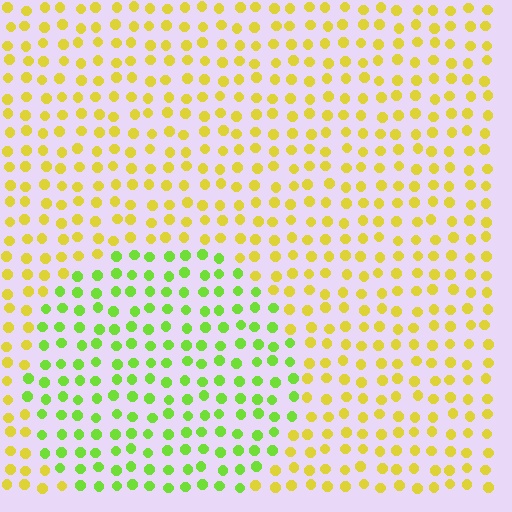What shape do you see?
I see a circle.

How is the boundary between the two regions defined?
The boundary is defined purely by a slight shift in hue (about 44 degrees). Spacing, size, and orientation are identical on both sides.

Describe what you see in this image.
The image is filled with small yellow elements in a uniform arrangement. A circle-shaped region is visible where the elements are tinted to a slightly different hue, forming a subtle color boundary.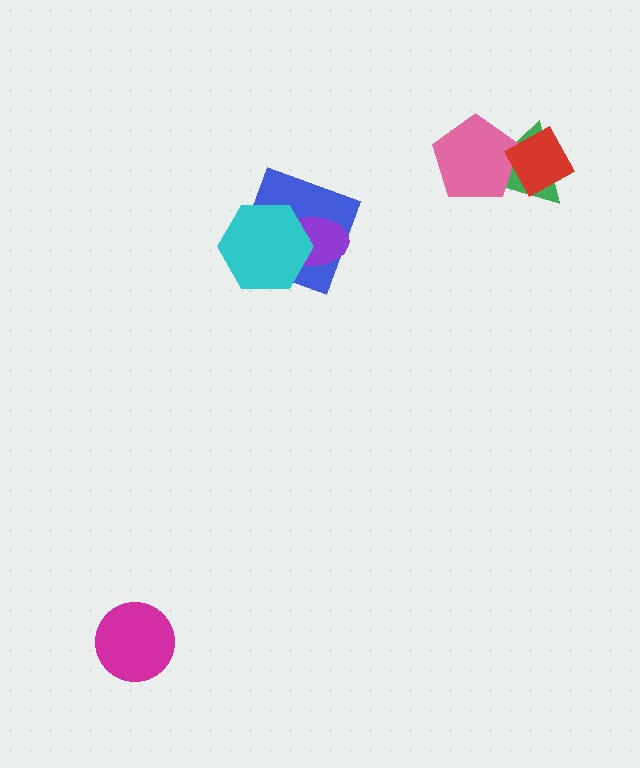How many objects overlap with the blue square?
2 objects overlap with the blue square.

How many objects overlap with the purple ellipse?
2 objects overlap with the purple ellipse.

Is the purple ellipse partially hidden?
Yes, it is partially covered by another shape.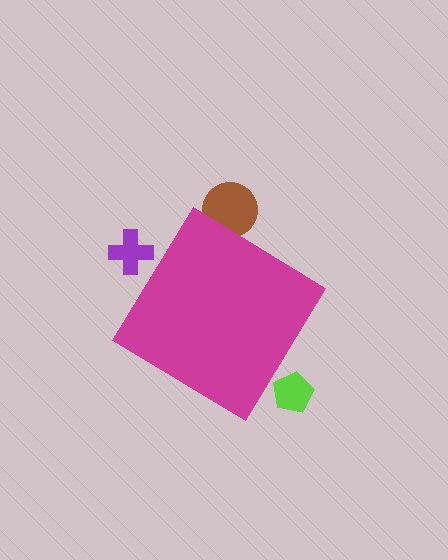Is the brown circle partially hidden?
Yes, the brown circle is partially hidden behind the magenta diamond.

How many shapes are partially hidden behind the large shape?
3 shapes are partially hidden.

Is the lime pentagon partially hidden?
Yes, the lime pentagon is partially hidden behind the magenta diamond.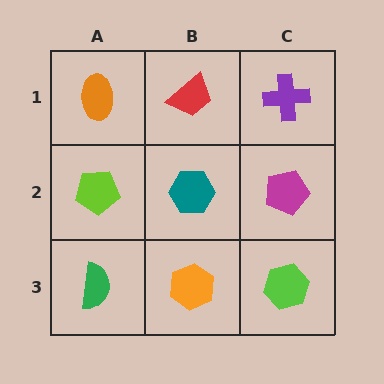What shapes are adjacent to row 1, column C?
A magenta pentagon (row 2, column C), a red trapezoid (row 1, column B).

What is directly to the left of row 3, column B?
A green semicircle.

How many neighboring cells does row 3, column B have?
3.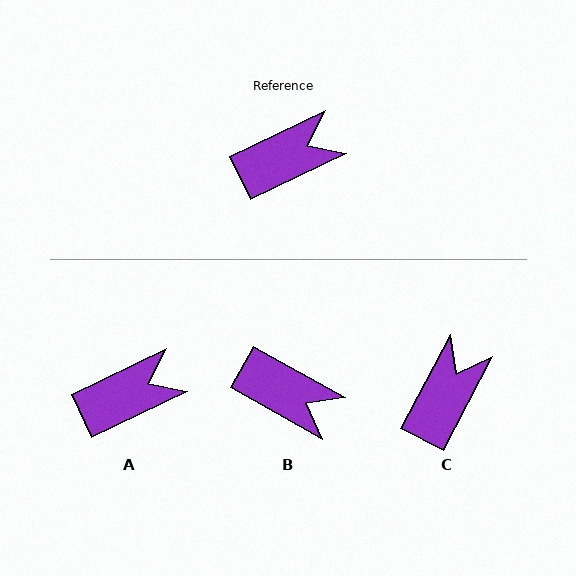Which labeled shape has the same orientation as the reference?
A.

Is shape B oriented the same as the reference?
No, it is off by about 55 degrees.